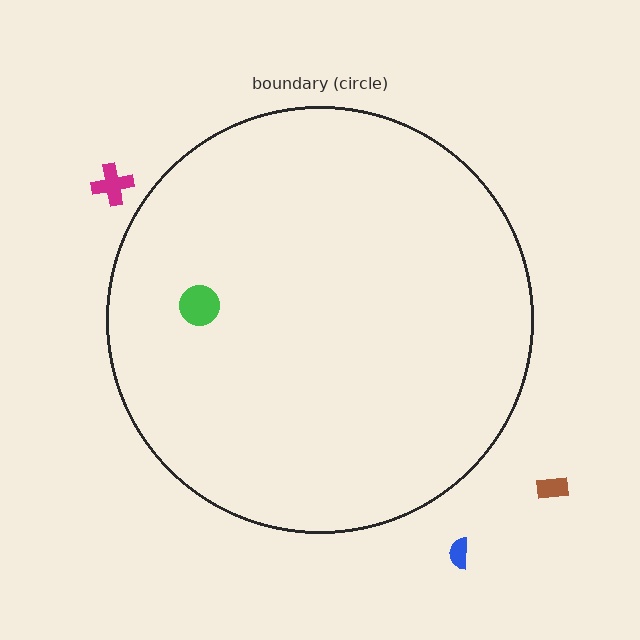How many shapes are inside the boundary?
1 inside, 3 outside.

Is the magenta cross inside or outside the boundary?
Outside.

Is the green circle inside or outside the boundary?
Inside.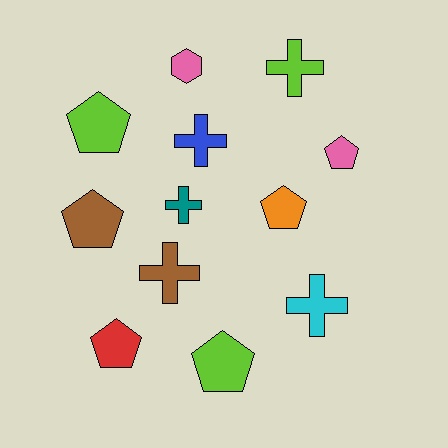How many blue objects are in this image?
There is 1 blue object.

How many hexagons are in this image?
There is 1 hexagon.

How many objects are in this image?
There are 12 objects.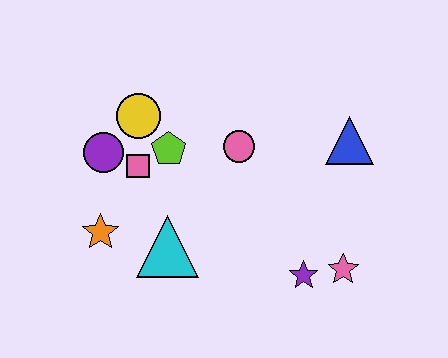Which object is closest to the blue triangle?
The pink circle is closest to the blue triangle.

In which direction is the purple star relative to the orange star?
The purple star is to the right of the orange star.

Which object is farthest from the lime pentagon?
The pink star is farthest from the lime pentagon.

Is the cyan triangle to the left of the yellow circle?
No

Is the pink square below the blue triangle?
Yes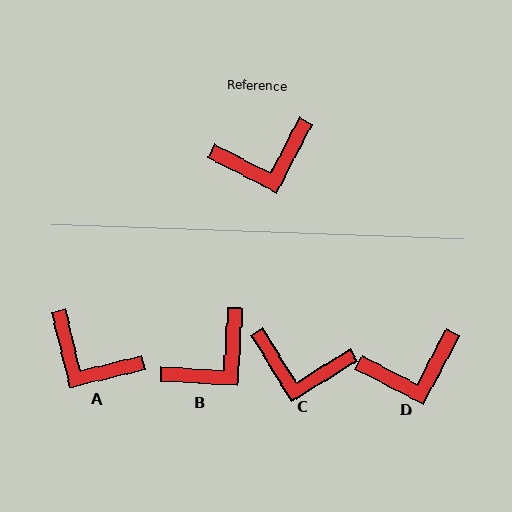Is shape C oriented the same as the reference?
No, it is off by about 31 degrees.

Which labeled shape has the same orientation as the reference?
D.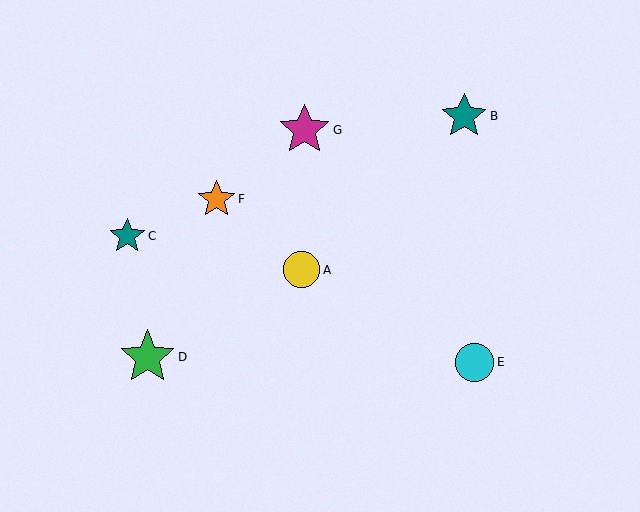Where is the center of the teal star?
The center of the teal star is at (127, 236).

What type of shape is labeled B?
Shape B is a teal star.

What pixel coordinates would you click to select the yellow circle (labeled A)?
Click at (302, 270) to select the yellow circle A.